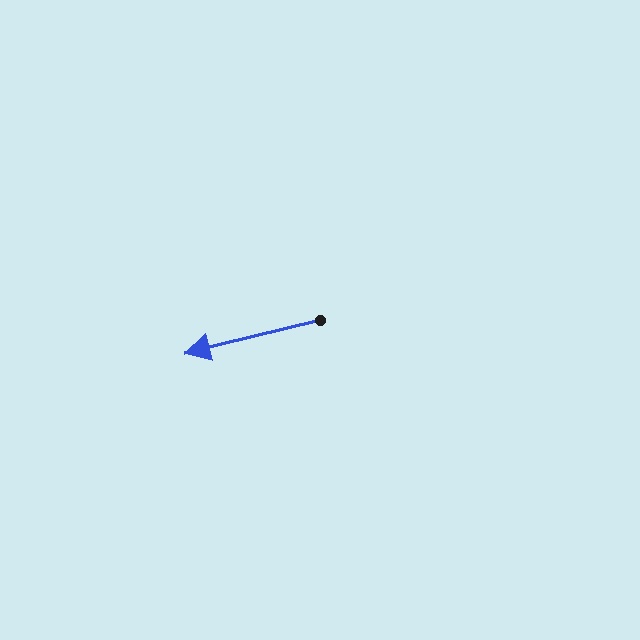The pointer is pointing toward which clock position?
Roughly 9 o'clock.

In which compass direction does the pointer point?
West.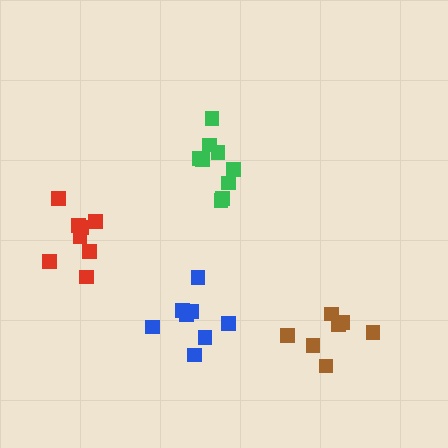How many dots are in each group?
Group 1: 7 dots, Group 2: 8 dots, Group 3: 8 dots, Group 4: 9 dots (32 total).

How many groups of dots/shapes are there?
There are 4 groups.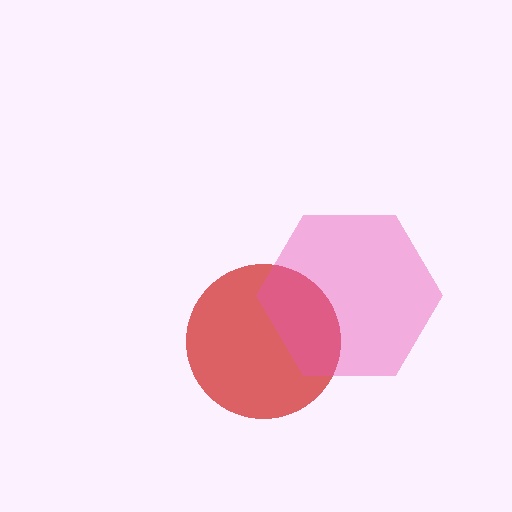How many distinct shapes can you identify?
There are 2 distinct shapes: a red circle, a pink hexagon.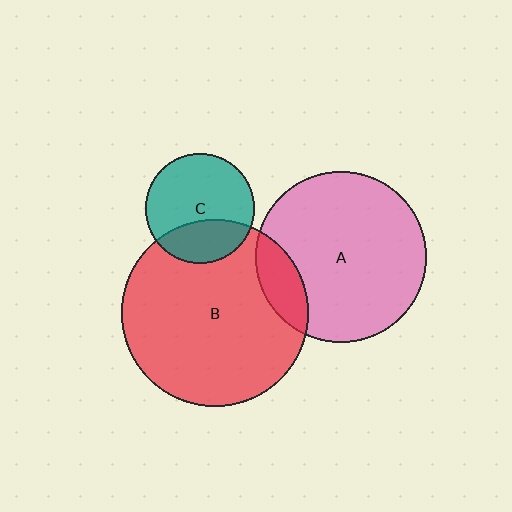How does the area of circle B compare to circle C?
Approximately 2.9 times.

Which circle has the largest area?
Circle B (red).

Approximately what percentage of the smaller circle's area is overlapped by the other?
Approximately 15%.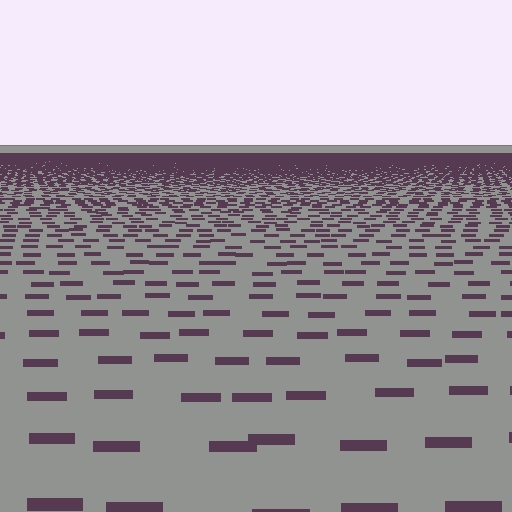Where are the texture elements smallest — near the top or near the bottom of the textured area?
Near the top.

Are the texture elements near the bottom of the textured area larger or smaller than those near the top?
Larger. Near the bottom, elements are closer to the viewer and appear at a bigger on-screen size.